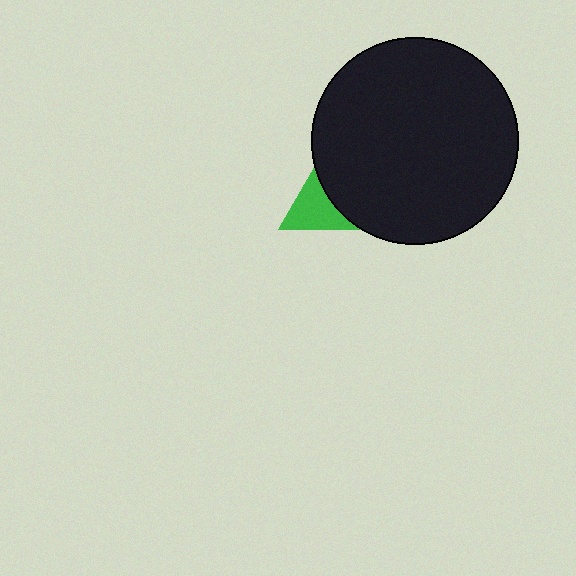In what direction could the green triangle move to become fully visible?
The green triangle could move left. That would shift it out from behind the black circle entirely.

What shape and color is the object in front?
The object in front is a black circle.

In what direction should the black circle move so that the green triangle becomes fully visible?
The black circle should move right. That is the shortest direction to clear the overlap and leave the green triangle fully visible.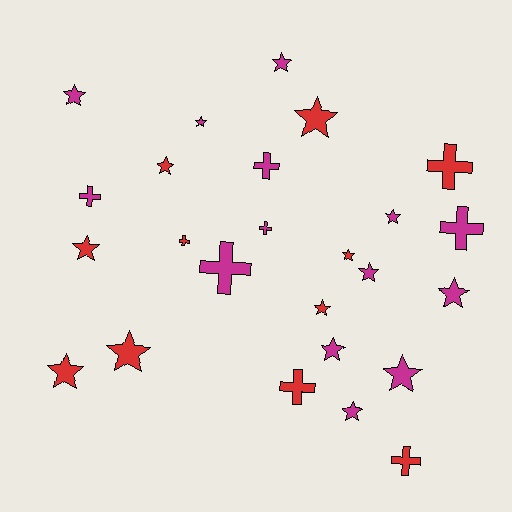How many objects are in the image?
There are 25 objects.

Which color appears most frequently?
Magenta, with 14 objects.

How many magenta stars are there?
There are 9 magenta stars.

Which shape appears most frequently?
Star, with 16 objects.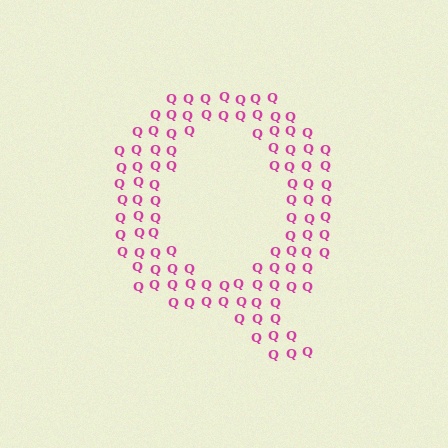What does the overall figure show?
The overall figure shows the letter Q.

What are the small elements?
The small elements are letter Q's.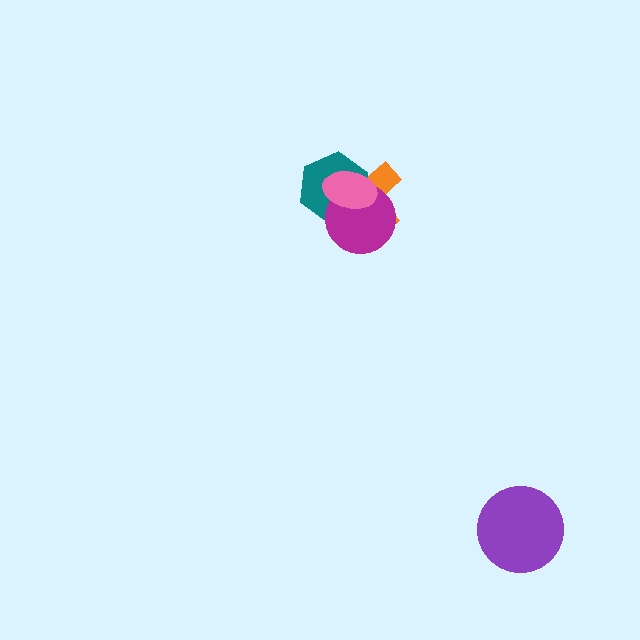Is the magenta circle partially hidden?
Yes, it is partially covered by another shape.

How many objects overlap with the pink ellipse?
3 objects overlap with the pink ellipse.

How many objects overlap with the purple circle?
0 objects overlap with the purple circle.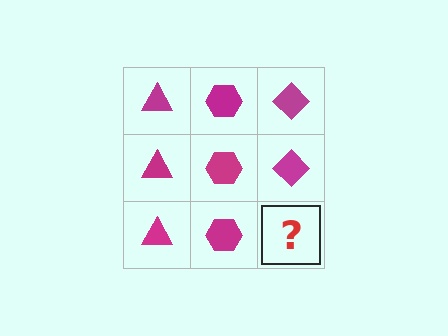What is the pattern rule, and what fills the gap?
The rule is that each column has a consistent shape. The gap should be filled with a magenta diamond.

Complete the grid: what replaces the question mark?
The question mark should be replaced with a magenta diamond.